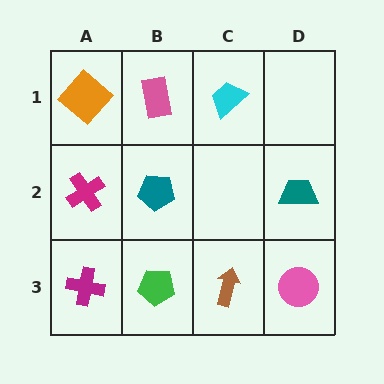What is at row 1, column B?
A pink rectangle.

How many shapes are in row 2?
3 shapes.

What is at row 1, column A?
An orange diamond.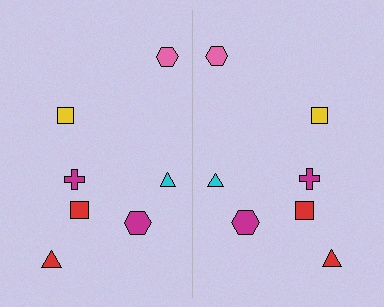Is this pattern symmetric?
Yes, this pattern has bilateral (reflection) symmetry.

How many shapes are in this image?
There are 14 shapes in this image.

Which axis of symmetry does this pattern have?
The pattern has a vertical axis of symmetry running through the center of the image.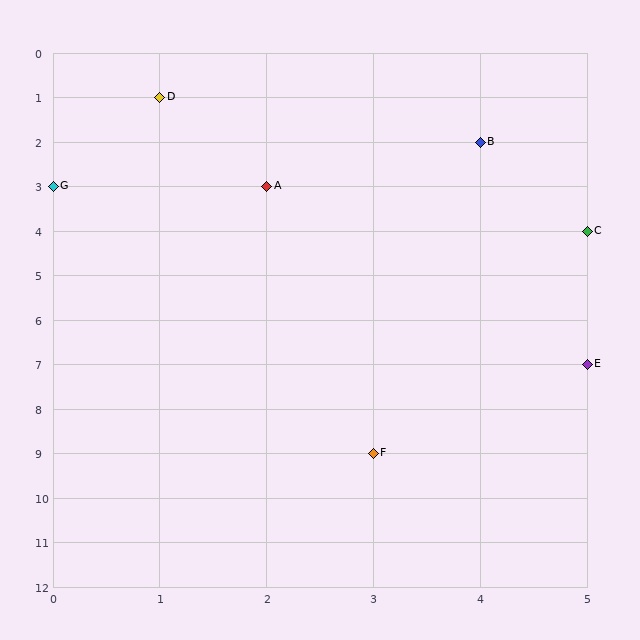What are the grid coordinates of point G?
Point G is at grid coordinates (0, 3).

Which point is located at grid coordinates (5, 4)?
Point C is at (5, 4).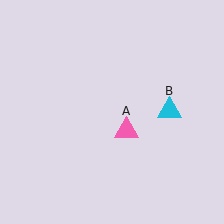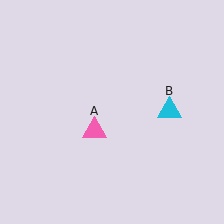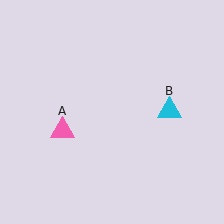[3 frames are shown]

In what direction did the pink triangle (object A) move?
The pink triangle (object A) moved left.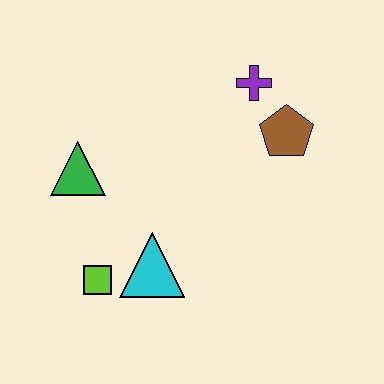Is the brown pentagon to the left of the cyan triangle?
No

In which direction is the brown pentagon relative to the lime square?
The brown pentagon is to the right of the lime square.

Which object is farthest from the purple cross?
The lime square is farthest from the purple cross.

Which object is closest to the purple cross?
The brown pentagon is closest to the purple cross.